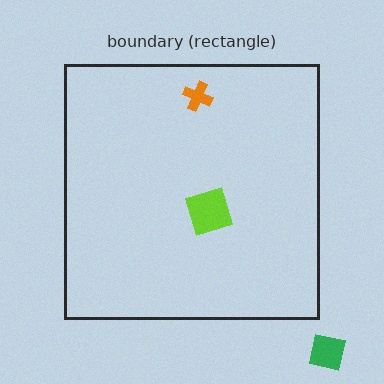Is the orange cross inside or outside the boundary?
Inside.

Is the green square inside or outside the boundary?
Outside.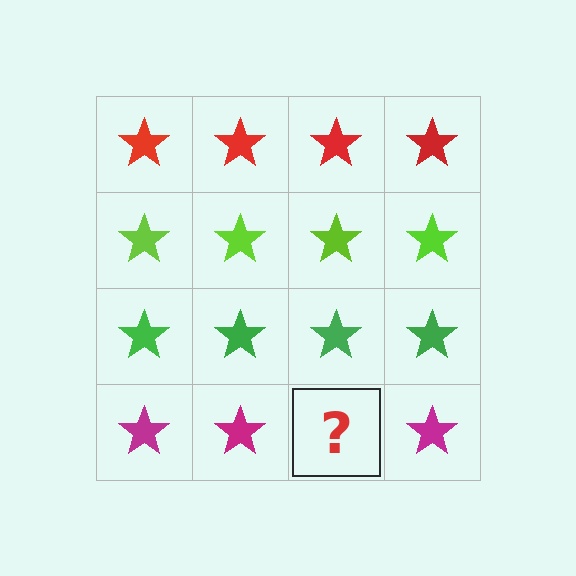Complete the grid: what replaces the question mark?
The question mark should be replaced with a magenta star.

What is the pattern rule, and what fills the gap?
The rule is that each row has a consistent color. The gap should be filled with a magenta star.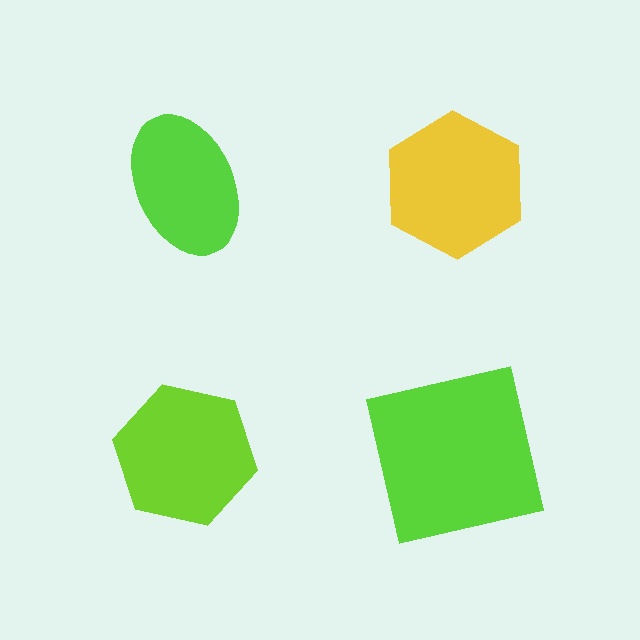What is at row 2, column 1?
A lime hexagon.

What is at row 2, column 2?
A lime square.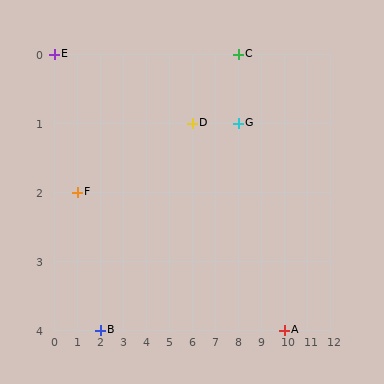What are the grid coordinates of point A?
Point A is at grid coordinates (10, 4).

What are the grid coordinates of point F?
Point F is at grid coordinates (1, 2).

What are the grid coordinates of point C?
Point C is at grid coordinates (8, 0).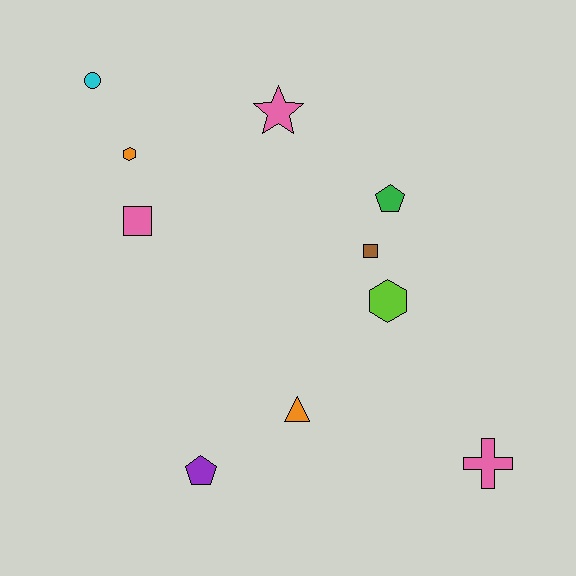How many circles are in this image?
There is 1 circle.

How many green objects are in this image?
There is 1 green object.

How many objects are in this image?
There are 10 objects.